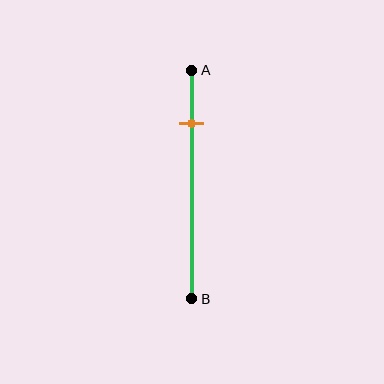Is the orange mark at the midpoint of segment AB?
No, the mark is at about 25% from A, not at the 50% midpoint.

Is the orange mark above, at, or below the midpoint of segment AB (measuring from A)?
The orange mark is above the midpoint of segment AB.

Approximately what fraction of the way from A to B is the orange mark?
The orange mark is approximately 25% of the way from A to B.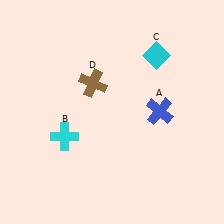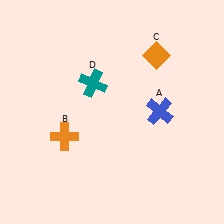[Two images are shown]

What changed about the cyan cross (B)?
In Image 1, B is cyan. In Image 2, it changed to orange.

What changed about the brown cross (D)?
In Image 1, D is brown. In Image 2, it changed to teal.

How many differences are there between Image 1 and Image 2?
There are 3 differences between the two images.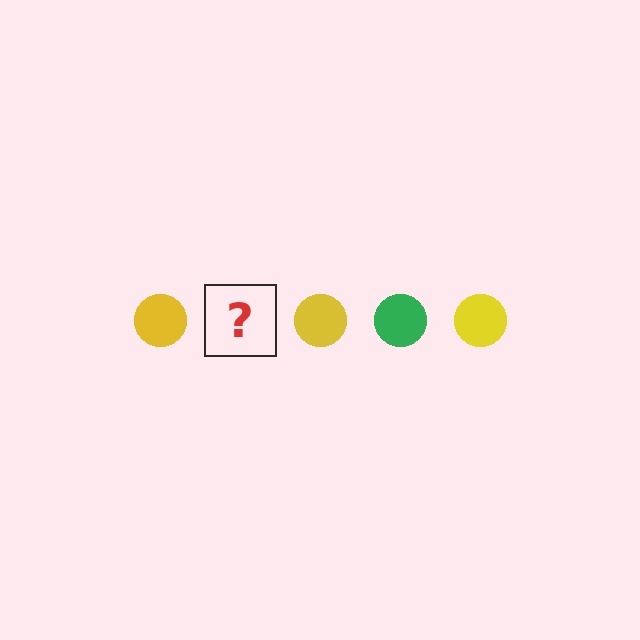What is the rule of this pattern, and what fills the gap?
The rule is that the pattern cycles through yellow, green circles. The gap should be filled with a green circle.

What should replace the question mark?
The question mark should be replaced with a green circle.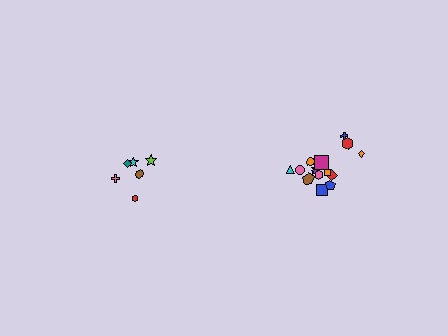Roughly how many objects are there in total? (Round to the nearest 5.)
Roughly 20 objects in total.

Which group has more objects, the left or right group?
The right group.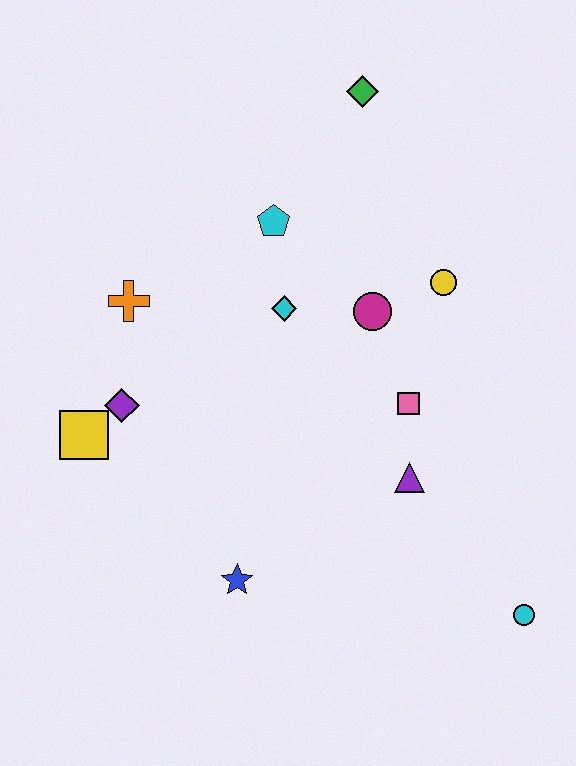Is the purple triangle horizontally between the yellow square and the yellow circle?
Yes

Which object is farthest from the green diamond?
The cyan circle is farthest from the green diamond.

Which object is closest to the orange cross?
The purple diamond is closest to the orange cross.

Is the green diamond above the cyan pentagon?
Yes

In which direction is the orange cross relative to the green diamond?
The orange cross is to the left of the green diamond.